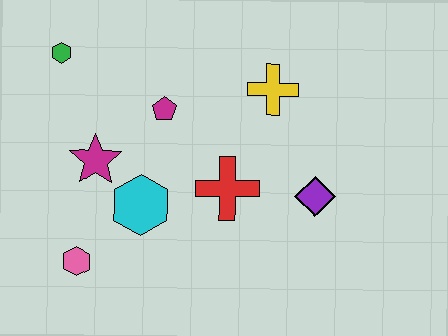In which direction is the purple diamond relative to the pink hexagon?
The purple diamond is to the right of the pink hexagon.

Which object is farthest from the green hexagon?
The purple diamond is farthest from the green hexagon.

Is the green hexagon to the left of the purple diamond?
Yes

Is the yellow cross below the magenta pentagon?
No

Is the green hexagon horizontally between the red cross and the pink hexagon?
No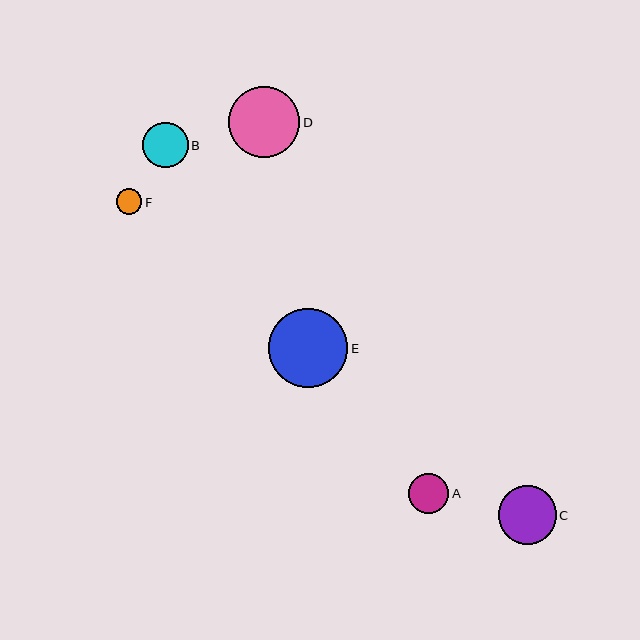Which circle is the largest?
Circle E is the largest with a size of approximately 79 pixels.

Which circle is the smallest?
Circle F is the smallest with a size of approximately 26 pixels.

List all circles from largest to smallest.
From largest to smallest: E, D, C, B, A, F.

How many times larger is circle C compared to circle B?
Circle C is approximately 1.3 times the size of circle B.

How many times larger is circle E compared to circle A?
Circle E is approximately 2.0 times the size of circle A.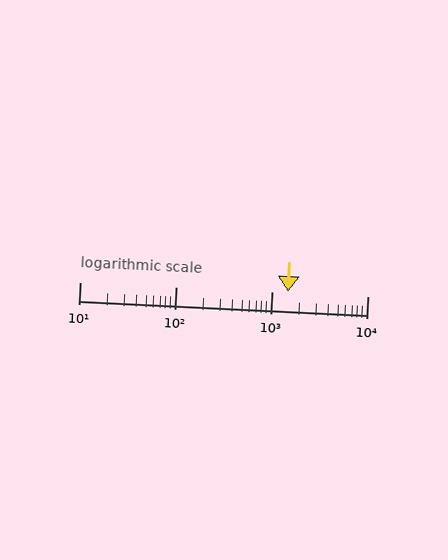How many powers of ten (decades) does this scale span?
The scale spans 3 decades, from 10 to 10000.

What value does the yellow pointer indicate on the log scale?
The pointer indicates approximately 1500.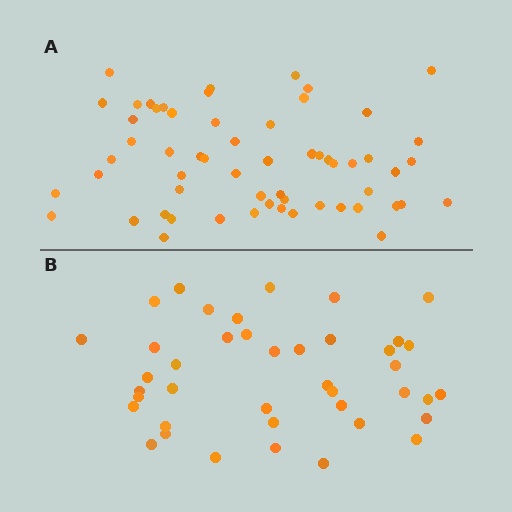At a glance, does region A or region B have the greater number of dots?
Region A (the top region) has more dots.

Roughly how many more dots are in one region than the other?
Region A has approximately 20 more dots than region B.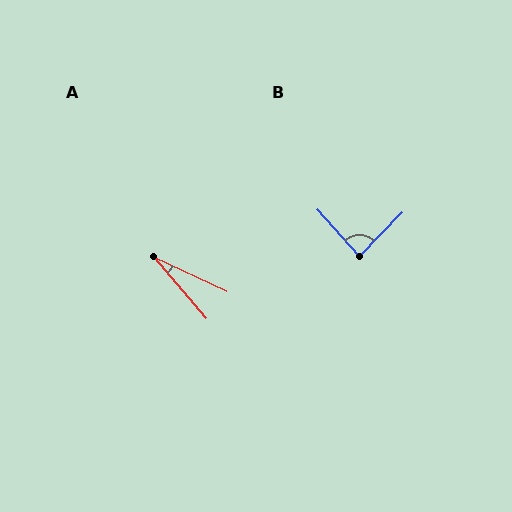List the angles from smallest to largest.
A (24°), B (86°).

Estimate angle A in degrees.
Approximately 24 degrees.